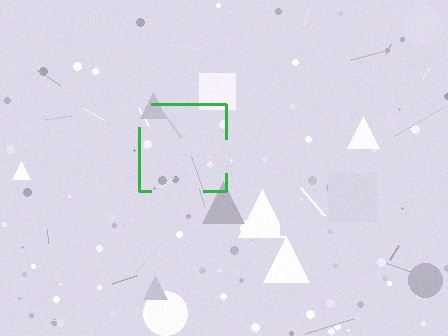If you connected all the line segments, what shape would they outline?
They would outline a square.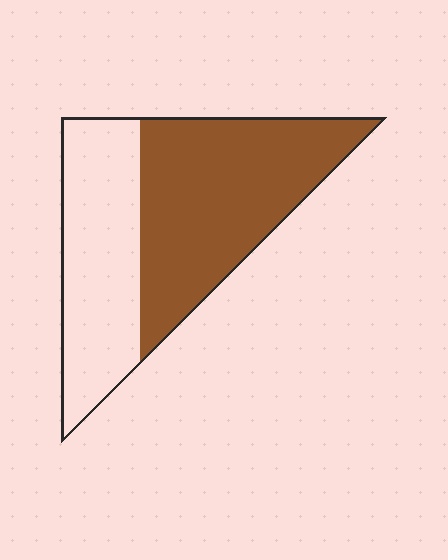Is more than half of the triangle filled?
Yes.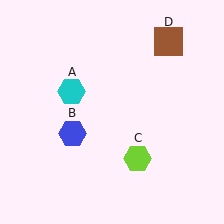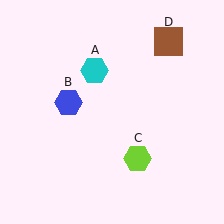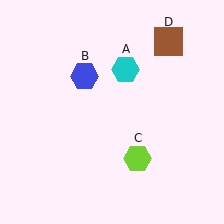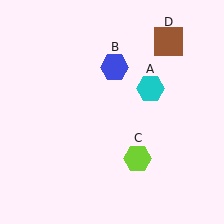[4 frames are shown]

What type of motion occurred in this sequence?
The cyan hexagon (object A), blue hexagon (object B) rotated clockwise around the center of the scene.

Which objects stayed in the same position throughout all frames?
Lime hexagon (object C) and brown square (object D) remained stationary.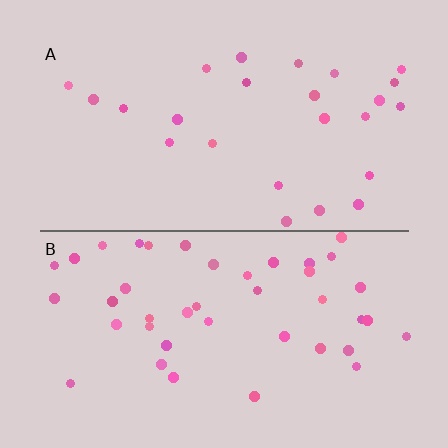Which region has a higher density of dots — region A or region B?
B (the bottom).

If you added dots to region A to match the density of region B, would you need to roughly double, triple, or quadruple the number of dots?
Approximately double.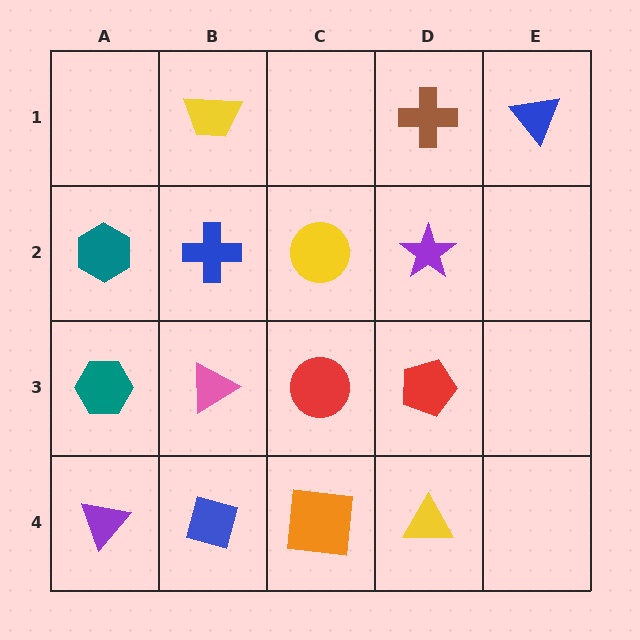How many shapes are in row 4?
4 shapes.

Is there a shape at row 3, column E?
No, that cell is empty.